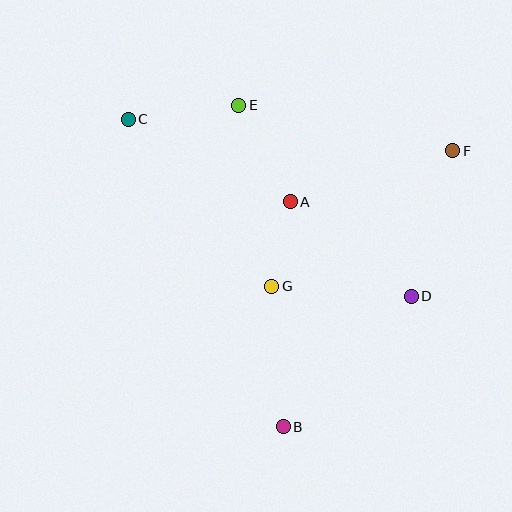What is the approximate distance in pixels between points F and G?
The distance between F and G is approximately 226 pixels.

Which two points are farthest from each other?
Points B and C are farthest from each other.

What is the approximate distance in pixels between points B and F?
The distance between B and F is approximately 324 pixels.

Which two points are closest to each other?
Points A and G are closest to each other.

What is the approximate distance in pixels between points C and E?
The distance between C and E is approximately 111 pixels.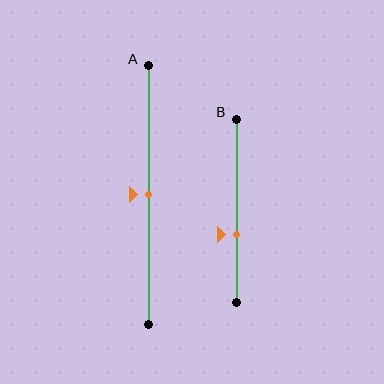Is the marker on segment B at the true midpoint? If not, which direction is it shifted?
No, the marker on segment B is shifted downward by about 13% of the segment length.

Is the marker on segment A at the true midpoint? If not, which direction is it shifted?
Yes, the marker on segment A is at the true midpoint.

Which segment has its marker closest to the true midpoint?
Segment A has its marker closest to the true midpoint.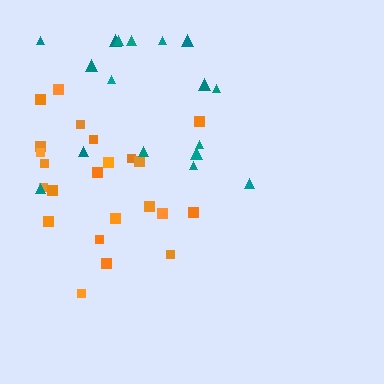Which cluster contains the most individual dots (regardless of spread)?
Orange (23).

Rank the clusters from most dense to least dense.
orange, teal.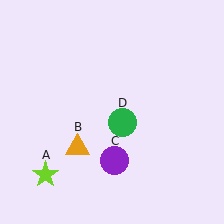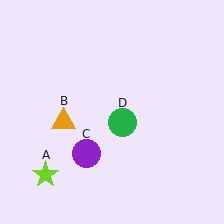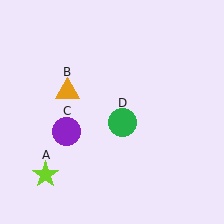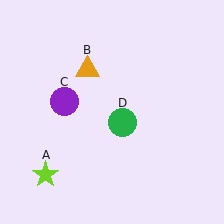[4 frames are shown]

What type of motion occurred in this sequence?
The orange triangle (object B), purple circle (object C) rotated clockwise around the center of the scene.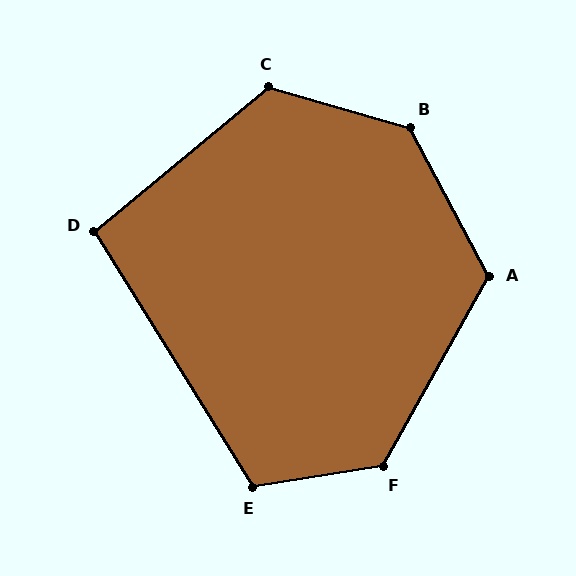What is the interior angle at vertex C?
Approximately 124 degrees (obtuse).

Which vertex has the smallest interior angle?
D, at approximately 98 degrees.